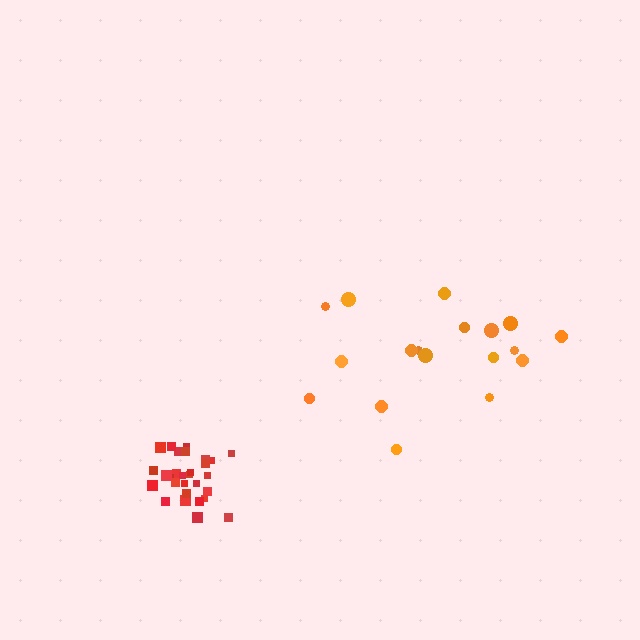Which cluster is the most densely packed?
Red.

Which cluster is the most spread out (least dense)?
Orange.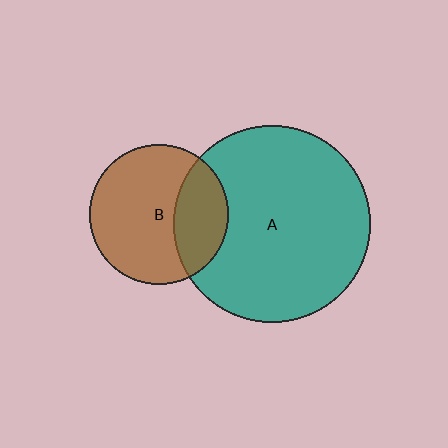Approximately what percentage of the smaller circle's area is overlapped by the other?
Approximately 30%.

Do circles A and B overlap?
Yes.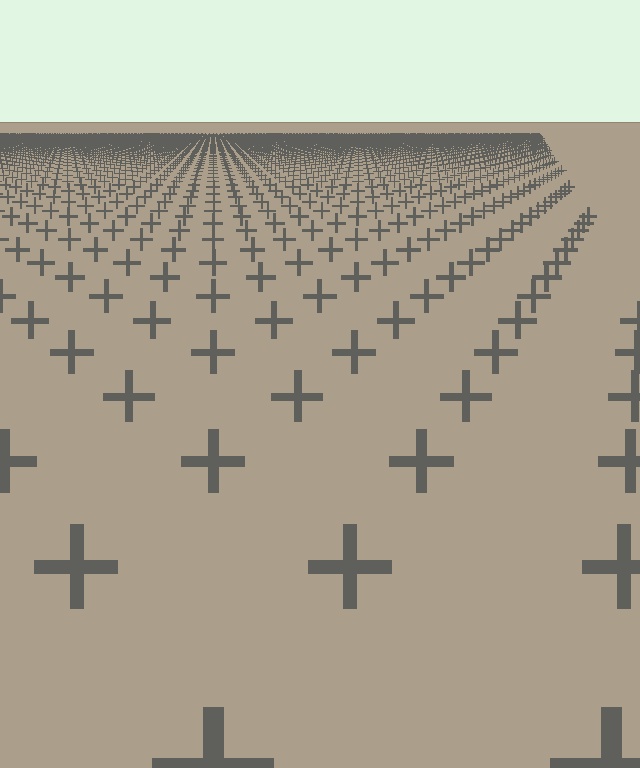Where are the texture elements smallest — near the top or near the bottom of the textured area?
Near the top.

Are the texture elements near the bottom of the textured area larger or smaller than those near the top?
Larger. Near the bottom, elements are closer to the viewer and appear at a bigger on-screen size.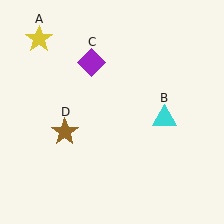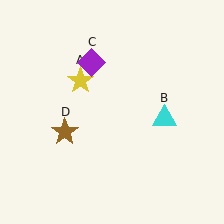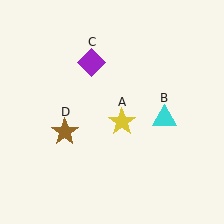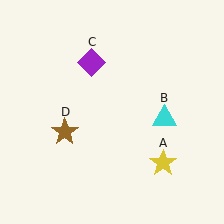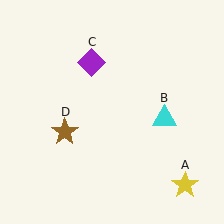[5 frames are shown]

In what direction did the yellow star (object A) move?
The yellow star (object A) moved down and to the right.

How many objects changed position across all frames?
1 object changed position: yellow star (object A).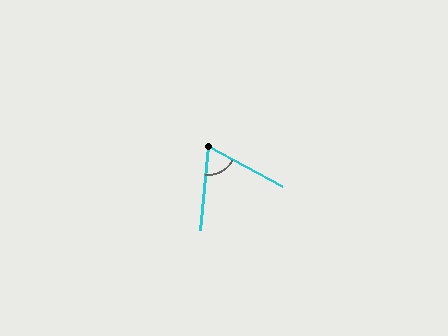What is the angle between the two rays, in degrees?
Approximately 67 degrees.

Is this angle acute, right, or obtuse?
It is acute.